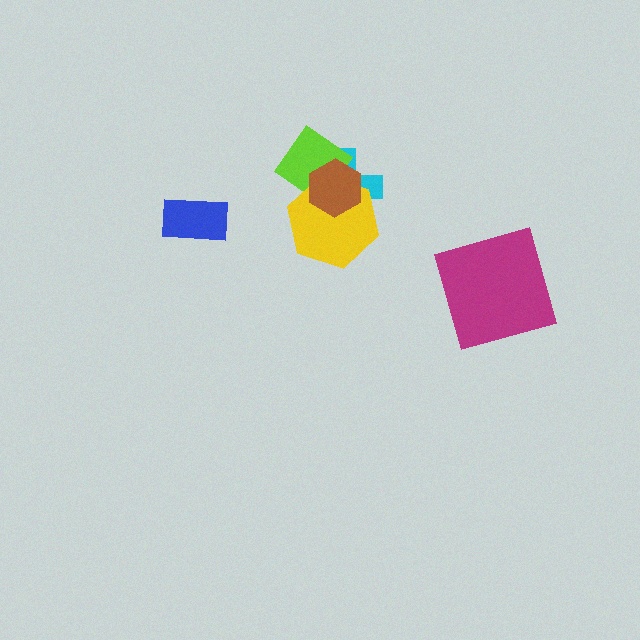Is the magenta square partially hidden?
No, no other shape covers it.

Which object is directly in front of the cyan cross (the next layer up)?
The lime diamond is directly in front of the cyan cross.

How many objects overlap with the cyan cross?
3 objects overlap with the cyan cross.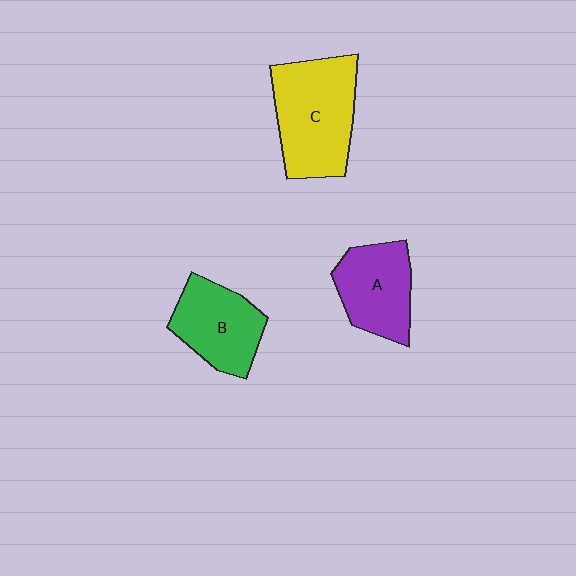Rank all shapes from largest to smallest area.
From largest to smallest: C (yellow), B (green), A (purple).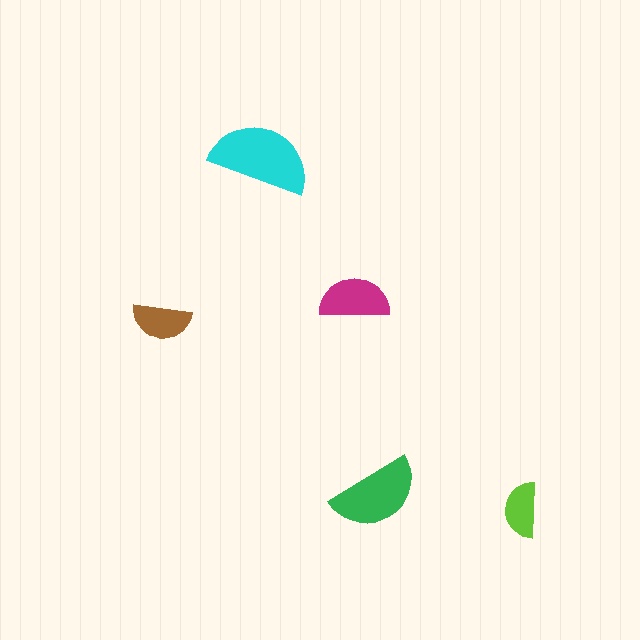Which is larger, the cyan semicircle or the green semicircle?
The cyan one.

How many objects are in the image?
There are 5 objects in the image.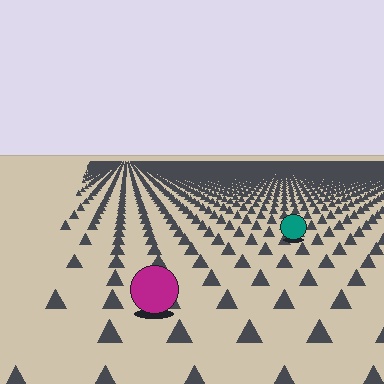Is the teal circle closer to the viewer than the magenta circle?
No. The magenta circle is closer — you can tell from the texture gradient: the ground texture is coarser near it.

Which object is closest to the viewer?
The magenta circle is closest. The texture marks near it are larger and more spread out.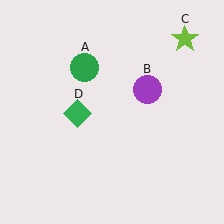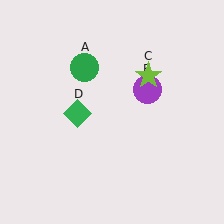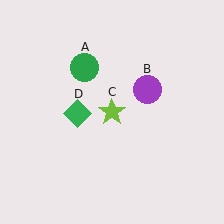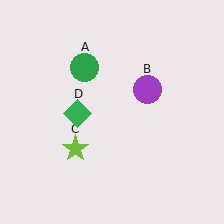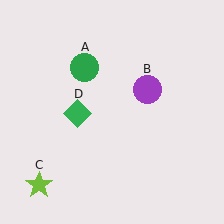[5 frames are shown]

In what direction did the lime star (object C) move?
The lime star (object C) moved down and to the left.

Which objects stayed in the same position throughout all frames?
Green circle (object A) and purple circle (object B) and green diamond (object D) remained stationary.